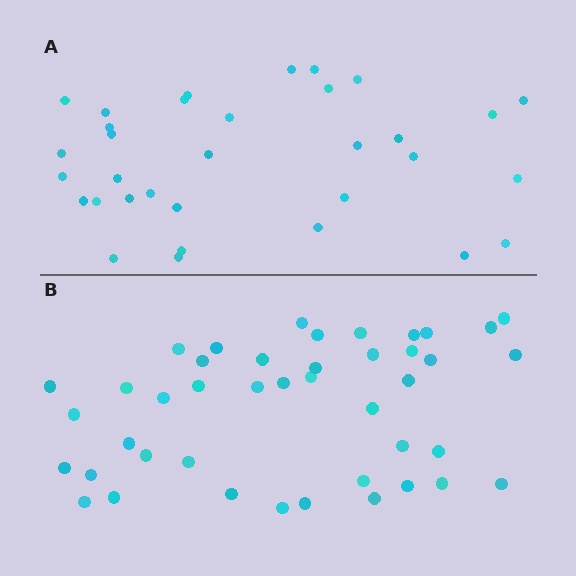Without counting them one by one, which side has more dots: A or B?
Region B (the bottom region) has more dots.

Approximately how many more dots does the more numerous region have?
Region B has roughly 10 or so more dots than region A.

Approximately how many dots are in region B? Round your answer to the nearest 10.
About 40 dots. (The exact count is 43, which rounds to 40.)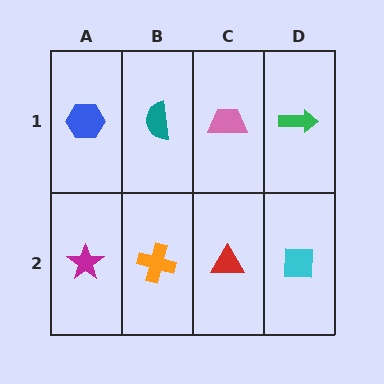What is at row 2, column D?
A cyan square.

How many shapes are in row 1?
4 shapes.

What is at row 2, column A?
A magenta star.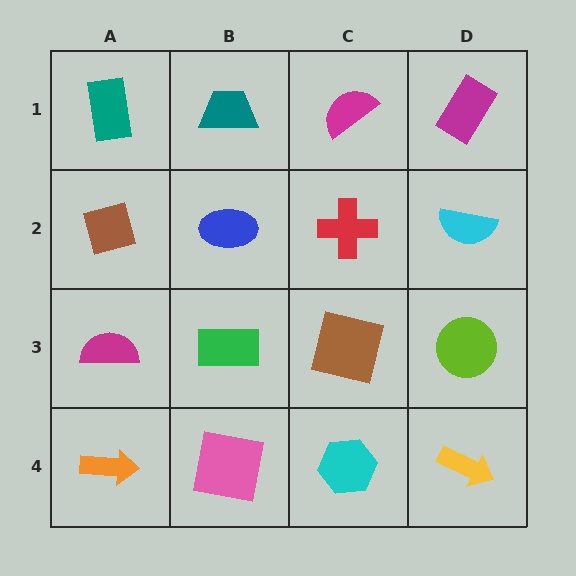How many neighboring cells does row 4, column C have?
3.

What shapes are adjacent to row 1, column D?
A cyan semicircle (row 2, column D), a magenta semicircle (row 1, column C).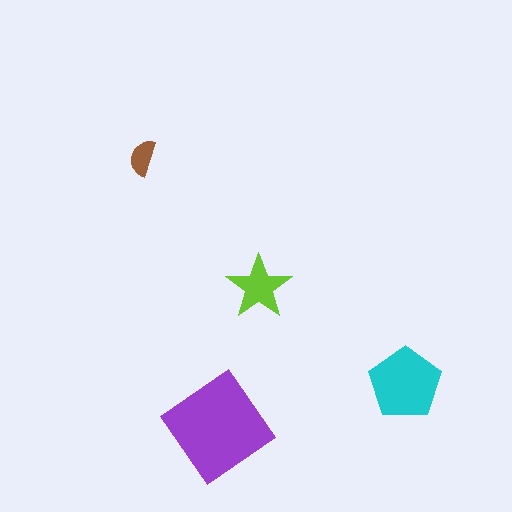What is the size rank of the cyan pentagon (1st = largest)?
2nd.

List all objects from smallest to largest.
The brown semicircle, the lime star, the cyan pentagon, the purple diamond.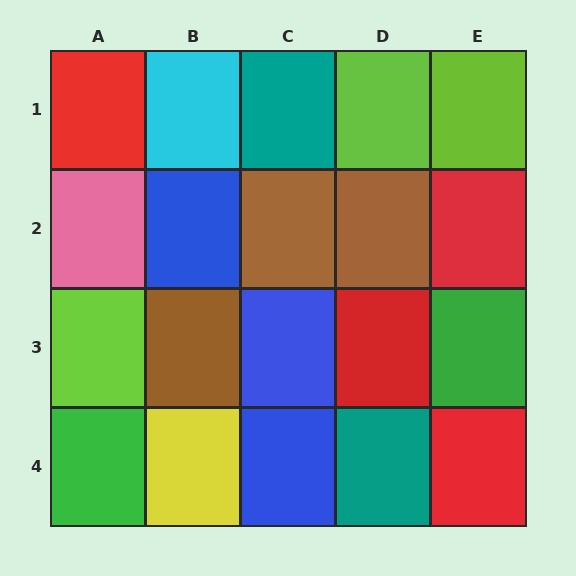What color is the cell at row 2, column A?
Pink.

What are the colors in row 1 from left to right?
Red, cyan, teal, lime, lime.